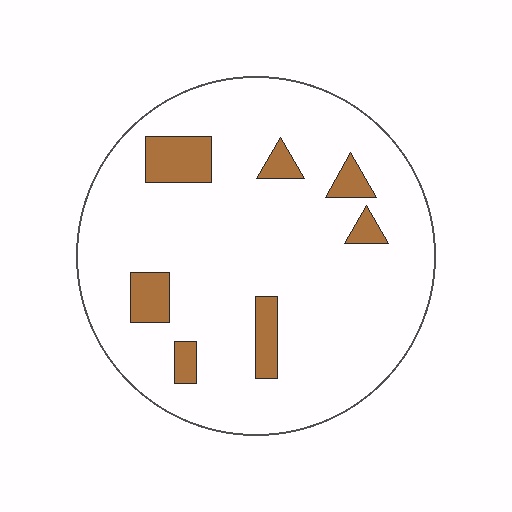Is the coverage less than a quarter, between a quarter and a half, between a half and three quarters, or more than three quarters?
Less than a quarter.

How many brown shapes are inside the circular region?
7.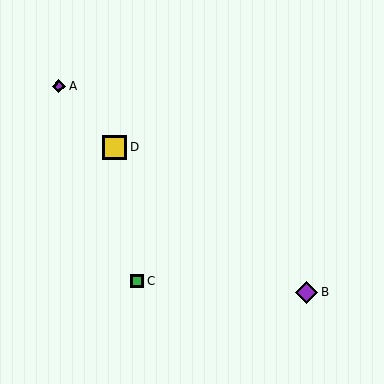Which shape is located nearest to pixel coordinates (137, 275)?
The green square (labeled C) at (137, 281) is nearest to that location.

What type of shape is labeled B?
Shape B is a purple diamond.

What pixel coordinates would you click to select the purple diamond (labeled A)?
Click at (59, 86) to select the purple diamond A.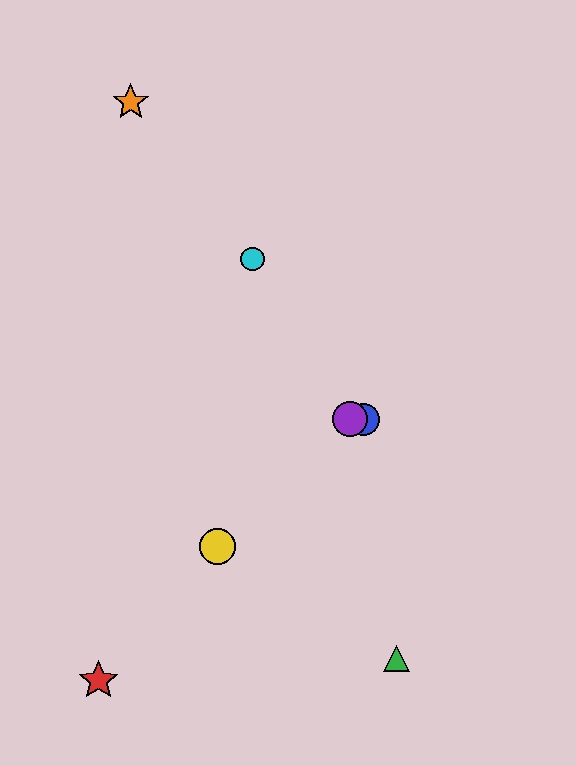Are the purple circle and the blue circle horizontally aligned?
Yes, both are at y≈419.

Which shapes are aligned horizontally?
The blue circle, the purple circle are aligned horizontally.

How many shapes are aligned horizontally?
2 shapes (the blue circle, the purple circle) are aligned horizontally.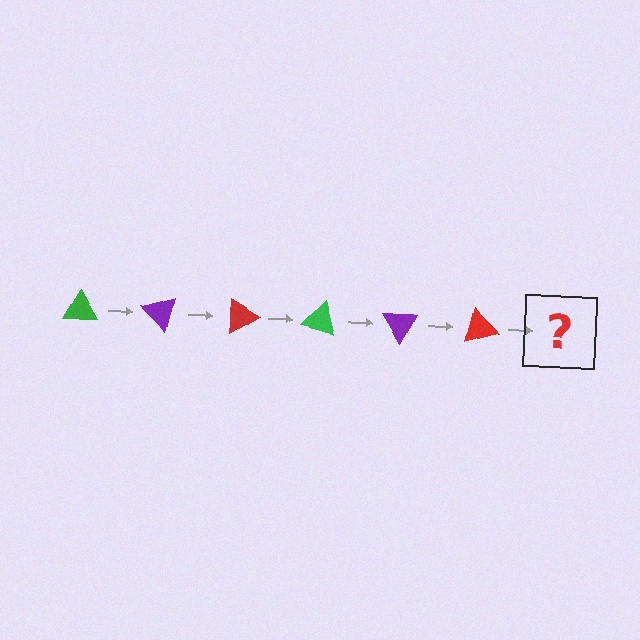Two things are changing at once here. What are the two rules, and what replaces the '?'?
The two rules are that it rotates 45 degrees each step and the color cycles through green, purple, and red. The '?' should be a green triangle, rotated 270 degrees from the start.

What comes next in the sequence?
The next element should be a green triangle, rotated 270 degrees from the start.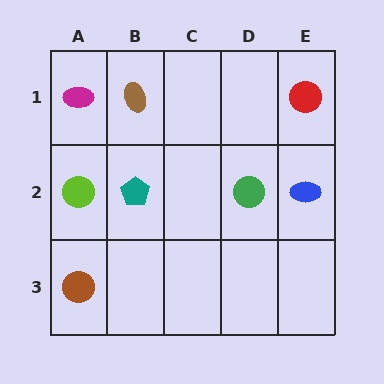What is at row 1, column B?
A brown ellipse.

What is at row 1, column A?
A magenta ellipse.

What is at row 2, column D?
A green circle.